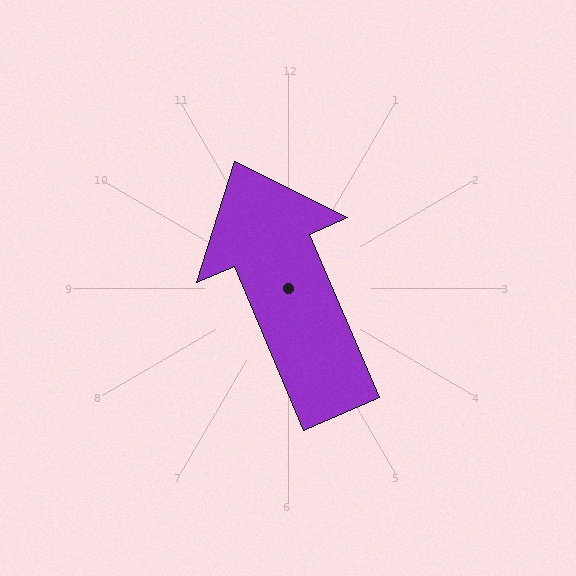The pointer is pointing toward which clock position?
Roughly 11 o'clock.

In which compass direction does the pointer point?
Northwest.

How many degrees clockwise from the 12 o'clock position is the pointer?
Approximately 337 degrees.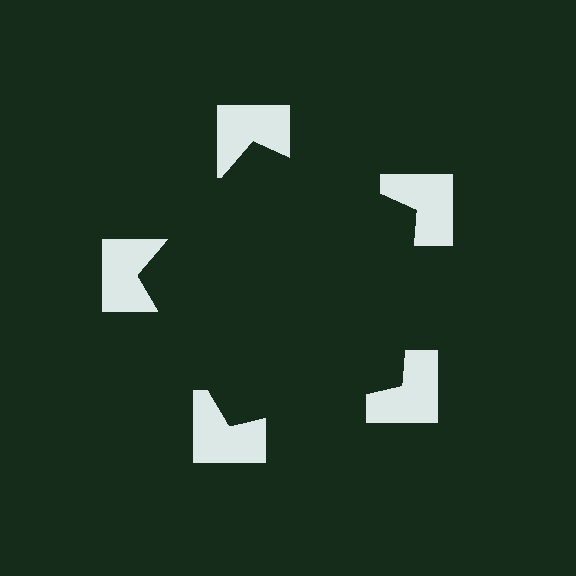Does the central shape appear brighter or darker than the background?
It typically appears slightly darker than the background, even though no actual brightness change is drawn.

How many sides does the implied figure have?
5 sides.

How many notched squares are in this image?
There are 5 — one at each vertex of the illusory pentagon.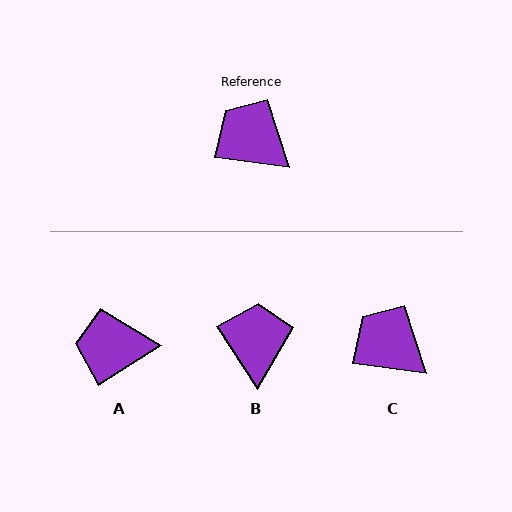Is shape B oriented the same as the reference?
No, it is off by about 48 degrees.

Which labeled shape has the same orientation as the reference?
C.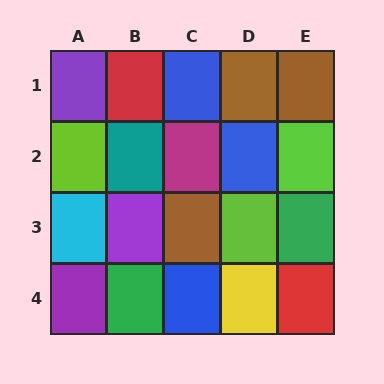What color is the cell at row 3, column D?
Lime.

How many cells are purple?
3 cells are purple.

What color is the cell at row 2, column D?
Blue.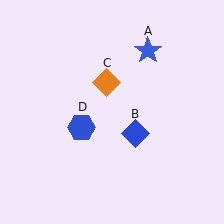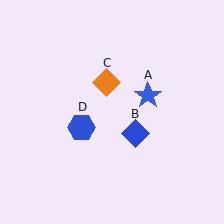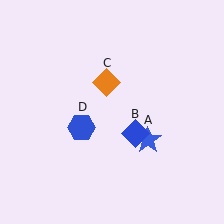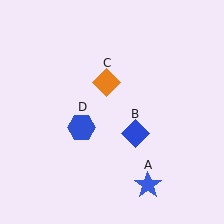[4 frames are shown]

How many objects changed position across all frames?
1 object changed position: blue star (object A).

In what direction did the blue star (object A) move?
The blue star (object A) moved down.